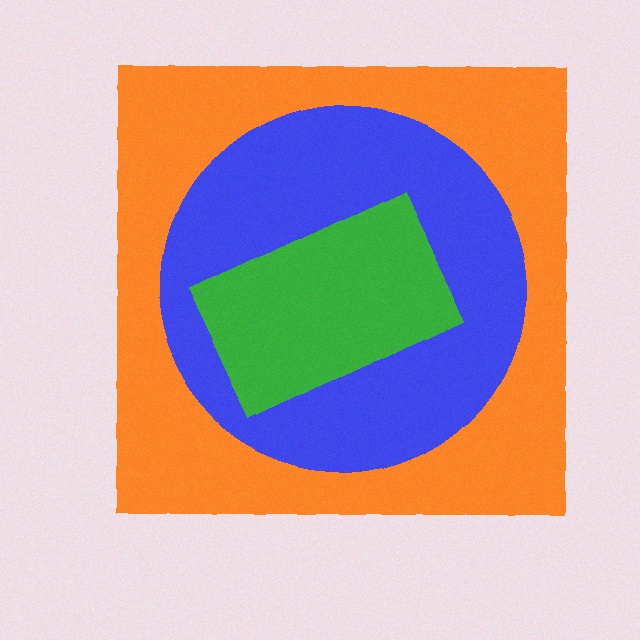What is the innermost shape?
The green rectangle.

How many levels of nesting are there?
3.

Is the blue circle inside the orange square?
Yes.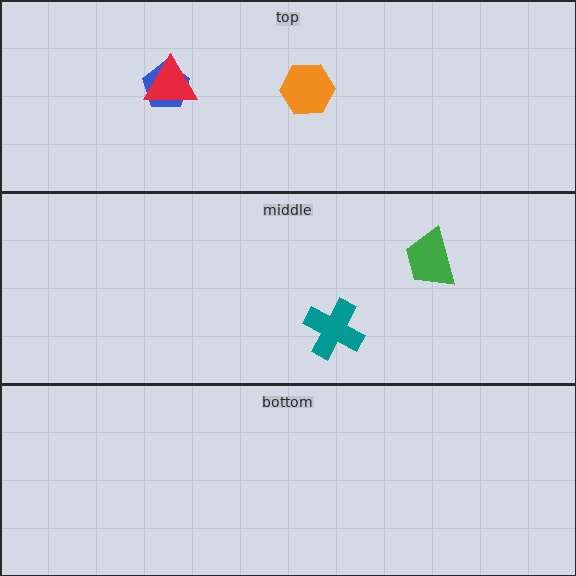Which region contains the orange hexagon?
The top region.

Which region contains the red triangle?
The top region.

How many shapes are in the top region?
3.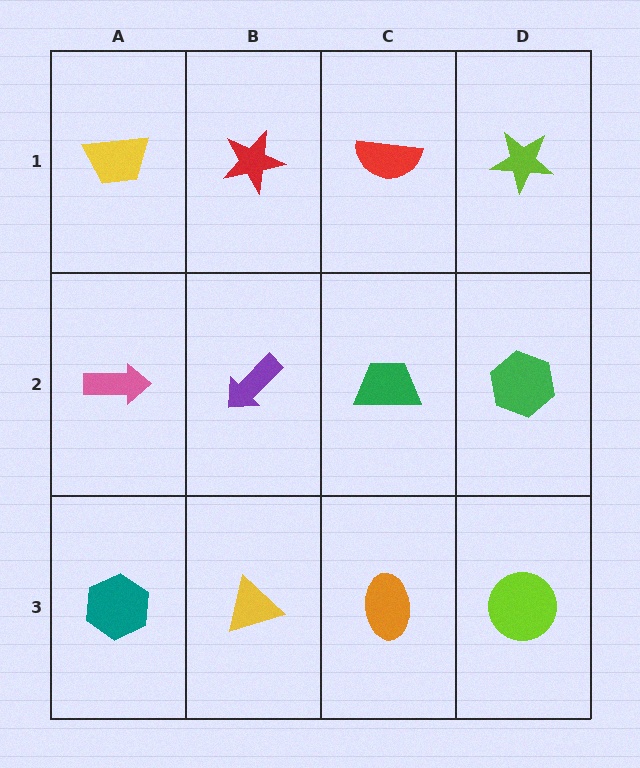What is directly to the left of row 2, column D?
A green trapezoid.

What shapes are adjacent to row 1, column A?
A pink arrow (row 2, column A), a red star (row 1, column B).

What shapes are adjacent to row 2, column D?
A lime star (row 1, column D), a lime circle (row 3, column D), a green trapezoid (row 2, column C).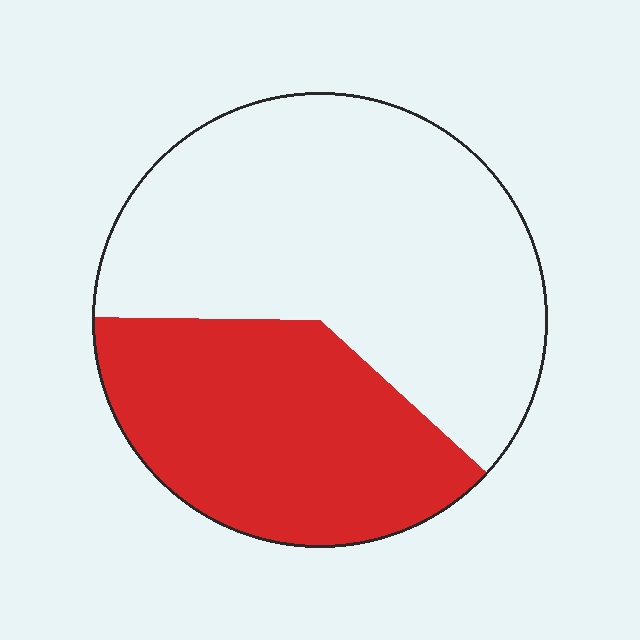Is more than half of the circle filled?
No.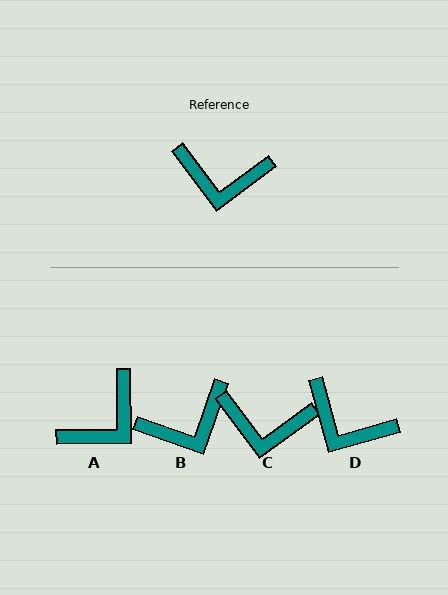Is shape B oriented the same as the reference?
No, it is off by about 35 degrees.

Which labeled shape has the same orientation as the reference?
C.